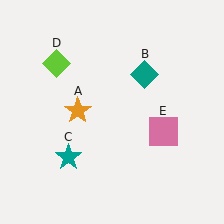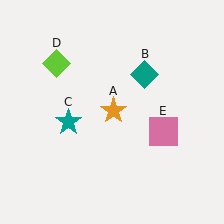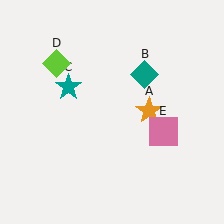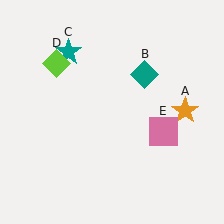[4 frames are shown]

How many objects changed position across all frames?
2 objects changed position: orange star (object A), teal star (object C).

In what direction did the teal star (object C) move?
The teal star (object C) moved up.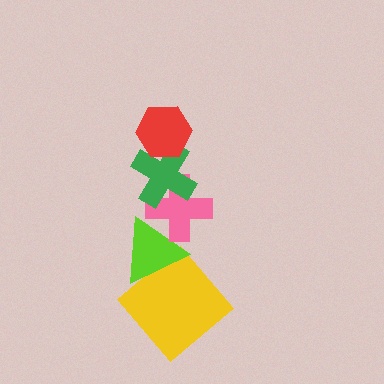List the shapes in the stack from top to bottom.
From top to bottom: the red hexagon, the green cross, the pink cross, the lime triangle, the yellow diamond.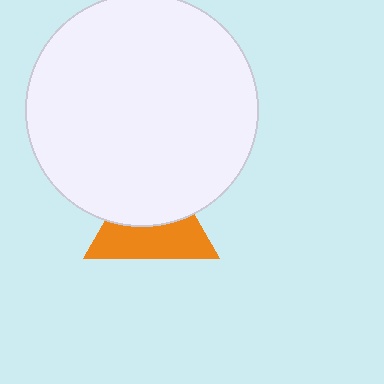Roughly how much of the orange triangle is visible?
About half of it is visible (roughly 51%).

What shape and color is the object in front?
The object in front is a white circle.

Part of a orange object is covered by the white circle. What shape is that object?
It is a triangle.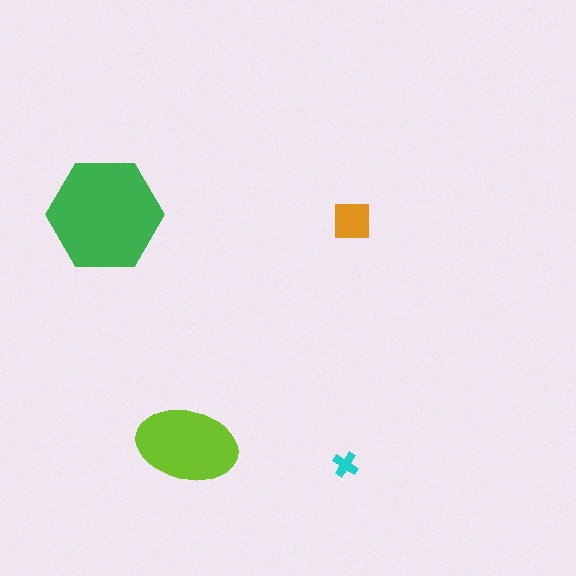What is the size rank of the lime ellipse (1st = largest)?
2nd.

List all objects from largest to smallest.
The green hexagon, the lime ellipse, the orange square, the cyan cross.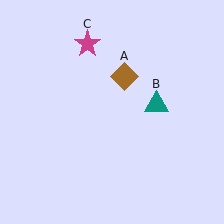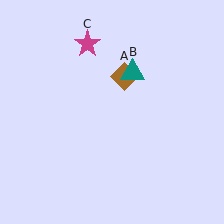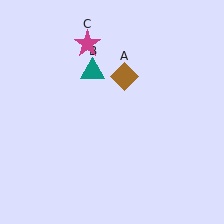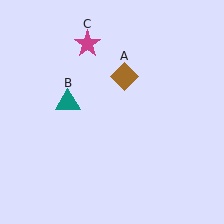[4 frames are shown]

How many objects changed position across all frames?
1 object changed position: teal triangle (object B).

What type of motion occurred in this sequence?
The teal triangle (object B) rotated counterclockwise around the center of the scene.